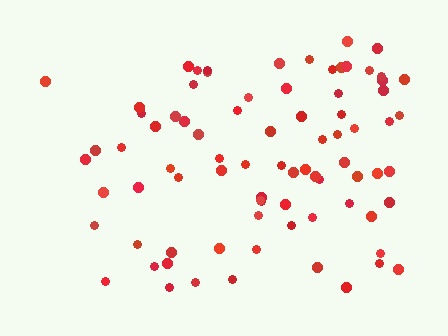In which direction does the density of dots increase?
From left to right, with the right side densest.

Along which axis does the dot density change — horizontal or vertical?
Horizontal.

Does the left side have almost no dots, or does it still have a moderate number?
Still a moderate number, just noticeably fewer than the right.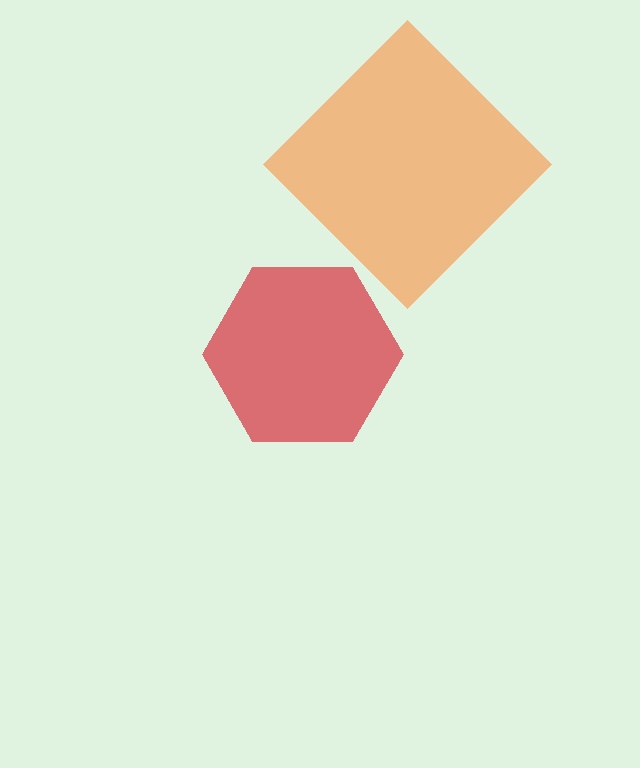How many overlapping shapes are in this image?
There are 2 overlapping shapes in the image.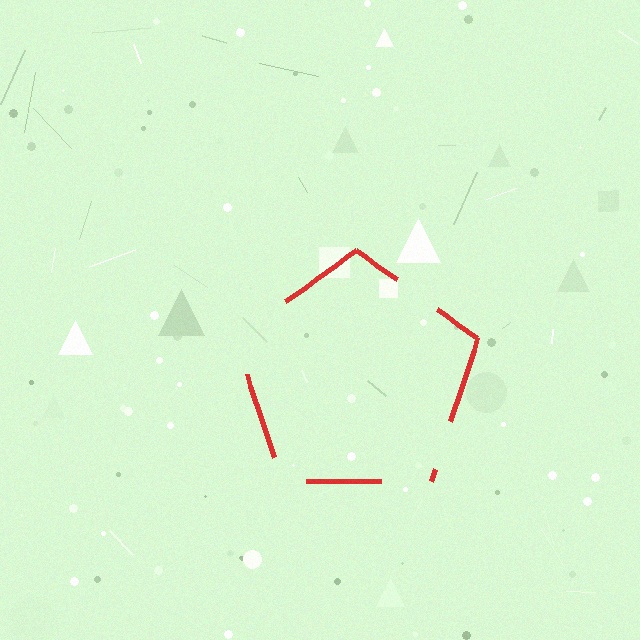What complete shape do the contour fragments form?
The contour fragments form a pentagon.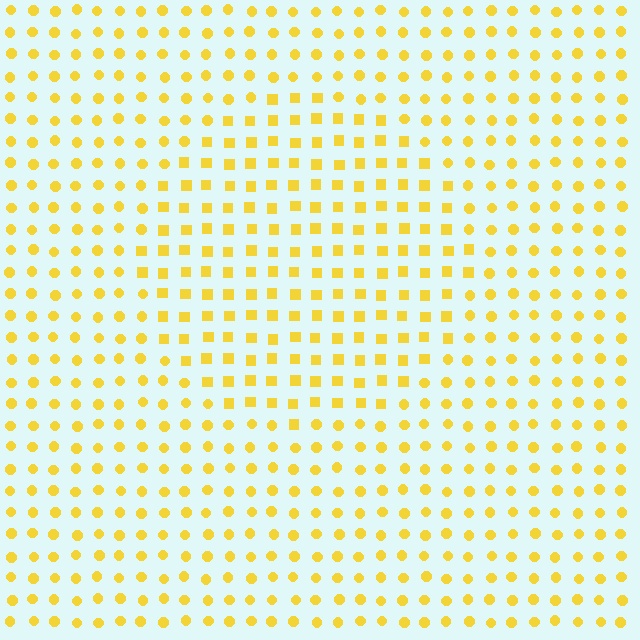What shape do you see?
I see a circle.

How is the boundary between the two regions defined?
The boundary is defined by a change in element shape: squares inside vs. circles outside. All elements share the same color and spacing.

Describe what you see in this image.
The image is filled with small yellow elements arranged in a uniform grid. A circle-shaped region contains squares, while the surrounding area contains circles. The boundary is defined purely by the change in element shape.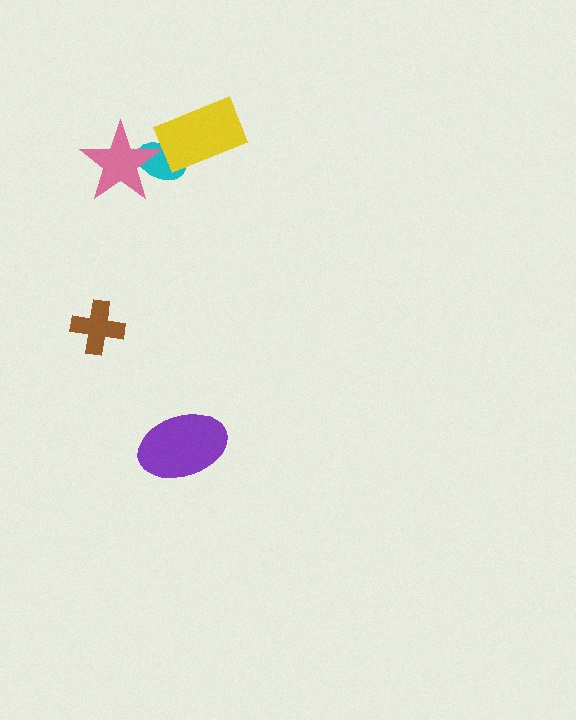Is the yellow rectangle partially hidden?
No, no other shape covers it.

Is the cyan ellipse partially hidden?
Yes, it is partially covered by another shape.